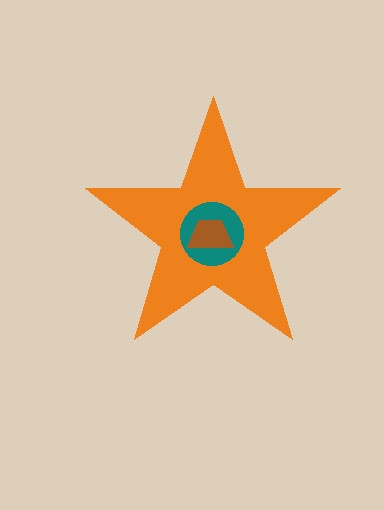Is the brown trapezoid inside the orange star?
Yes.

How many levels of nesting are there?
3.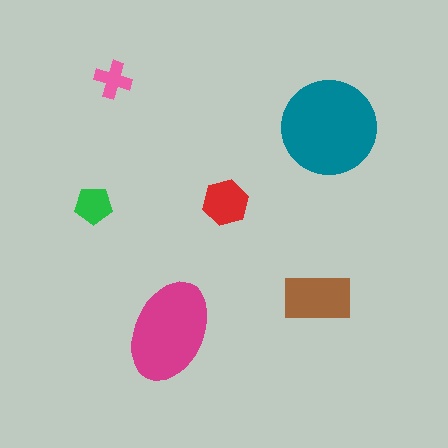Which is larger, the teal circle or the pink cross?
The teal circle.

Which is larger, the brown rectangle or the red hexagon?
The brown rectangle.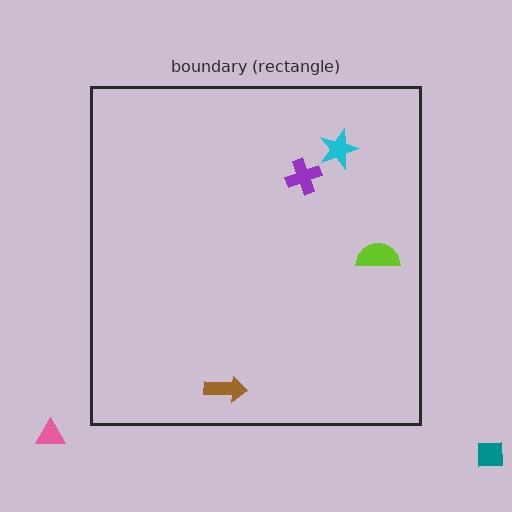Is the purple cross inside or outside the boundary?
Inside.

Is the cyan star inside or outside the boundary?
Inside.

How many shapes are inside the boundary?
4 inside, 2 outside.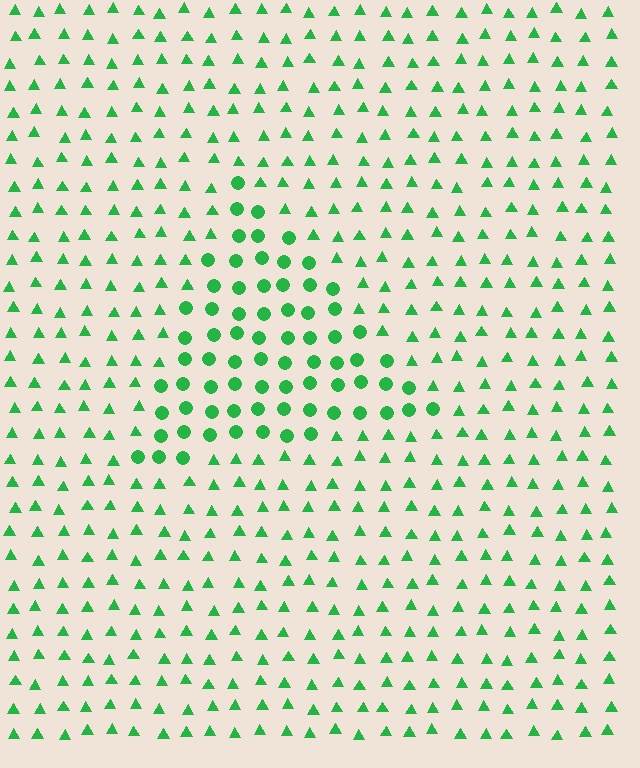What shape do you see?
I see a triangle.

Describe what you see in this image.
The image is filled with small green elements arranged in a uniform grid. A triangle-shaped region contains circles, while the surrounding area contains triangles. The boundary is defined purely by the change in element shape.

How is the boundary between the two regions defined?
The boundary is defined by a change in element shape: circles inside vs. triangles outside. All elements share the same color and spacing.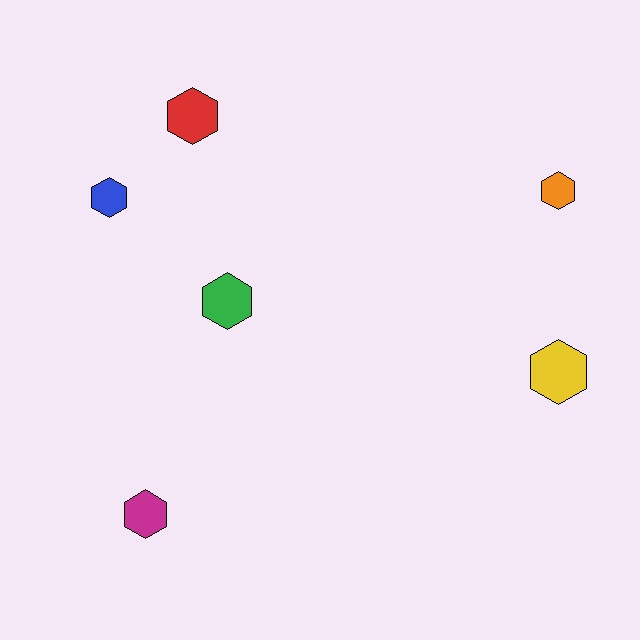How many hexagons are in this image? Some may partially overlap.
There are 6 hexagons.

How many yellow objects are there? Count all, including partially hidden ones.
There is 1 yellow object.